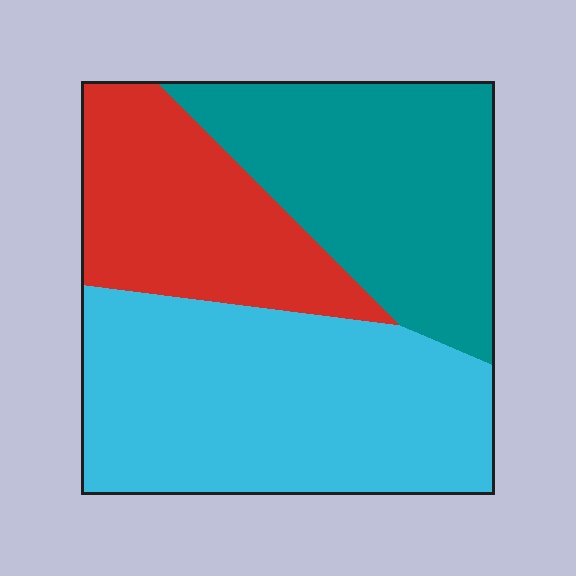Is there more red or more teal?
Teal.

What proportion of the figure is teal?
Teal takes up about one third (1/3) of the figure.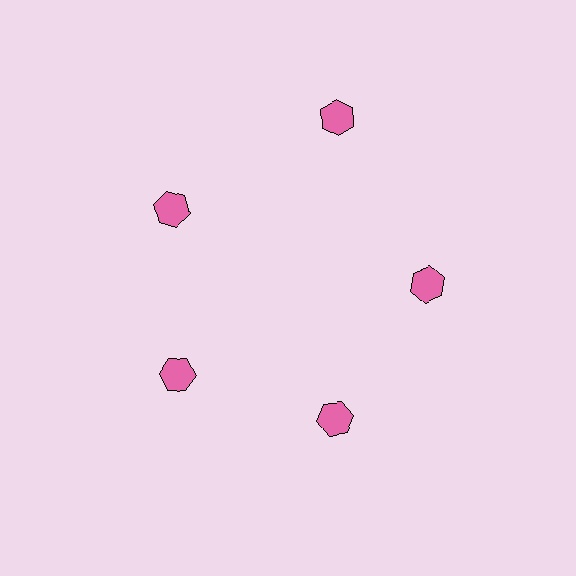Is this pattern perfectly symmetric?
No. The 5 pink hexagons are arranged in a ring, but one element near the 1 o'clock position is pushed outward from the center, breaking the 5-fold rotational symmetry.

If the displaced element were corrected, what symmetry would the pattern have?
It would have 5-fold rotational symmetry — the pattern would map onto itself every 72 degrees.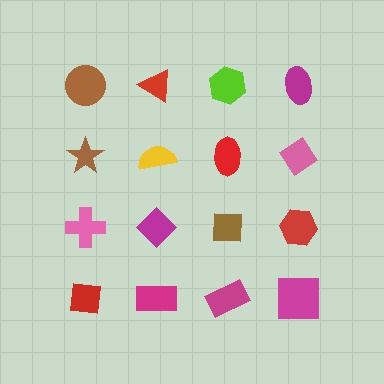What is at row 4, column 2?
A magenta rectangle.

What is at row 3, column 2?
A magenta diamond.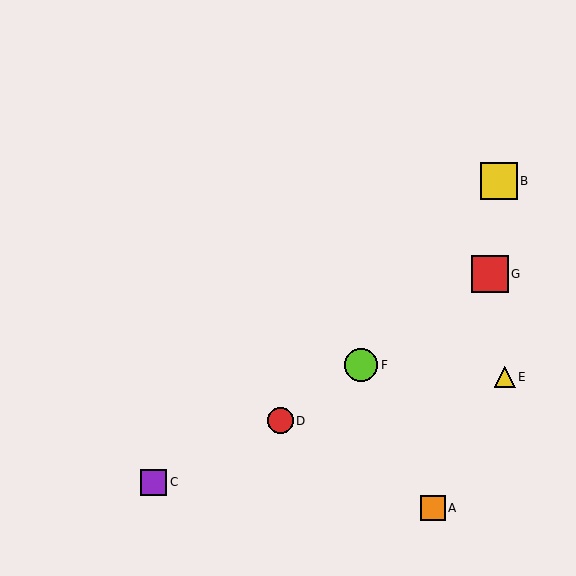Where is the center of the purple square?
The center of the purple square is at (154, 482).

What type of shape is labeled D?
Shape D is a red circle.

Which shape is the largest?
The yellow square (labeled B) is the largest.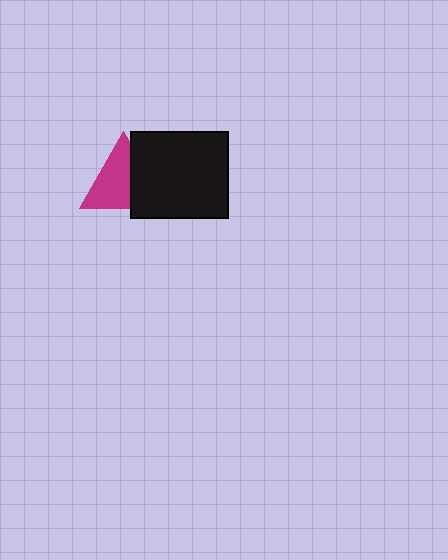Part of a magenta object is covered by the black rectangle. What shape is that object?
It is a triangle.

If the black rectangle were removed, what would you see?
You would see the complete magenta triangle.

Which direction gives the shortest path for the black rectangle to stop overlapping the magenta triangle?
Moving right gives the shortest separation.